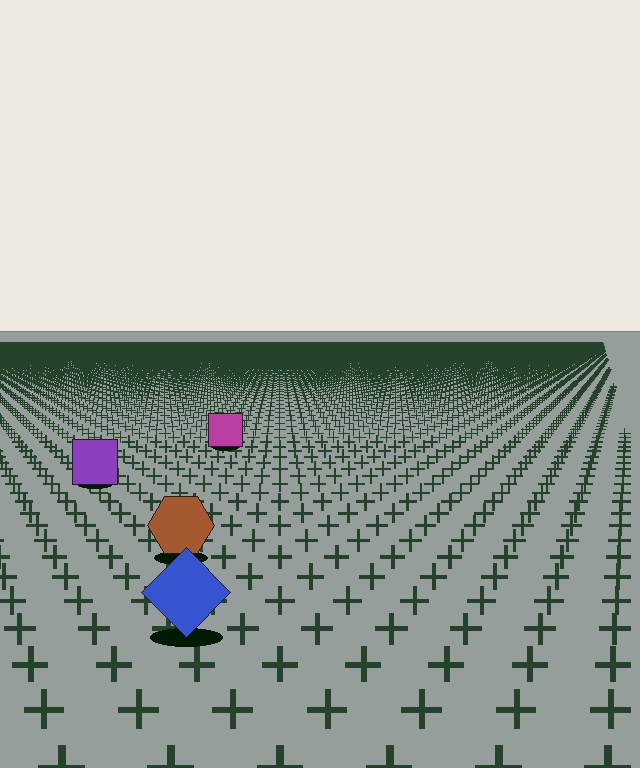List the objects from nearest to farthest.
From nearest to farthest: the blue diamond, the brown hexagon, the purple square, the magenta square.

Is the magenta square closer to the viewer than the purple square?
No. The purple square is closer — you can tell from the texture gradient: the ground texture is coarser near it.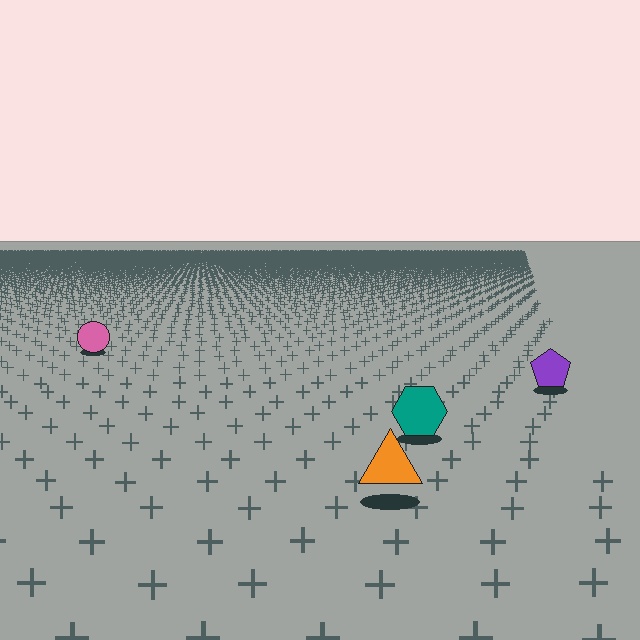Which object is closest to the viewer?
The orange triangle is closest. The texture marks near it are larger and more spread out.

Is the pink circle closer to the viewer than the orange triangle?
No. The orange triangle is closer — you can tell from the texture gradient: the ground texture is coarser near it.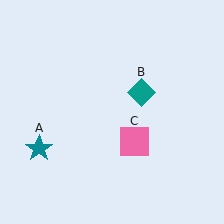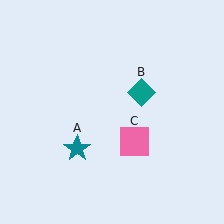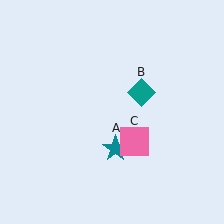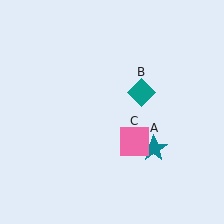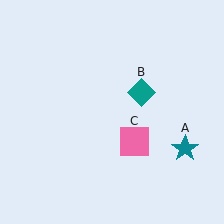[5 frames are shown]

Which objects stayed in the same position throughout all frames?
Teal diamond (object B) and pink square (object C) remained stationary.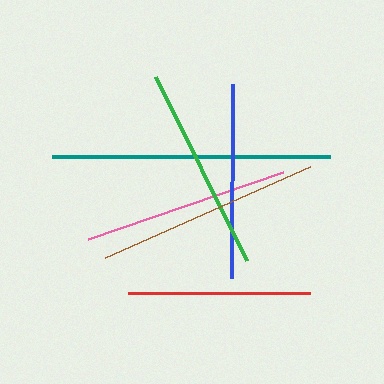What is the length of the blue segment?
The blue segment is approximately 194 pixels long.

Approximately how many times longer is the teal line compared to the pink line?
The teal line is approximately 1.3 times the length of the pink line.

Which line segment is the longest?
The teal line is the longest at approximately 278 pixels.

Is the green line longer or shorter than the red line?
The green line is longer than the red line.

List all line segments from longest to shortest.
From longest to shortest: teal, brown, pink, green, blue, red.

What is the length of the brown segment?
The brown segment is approximately 225 pixels long.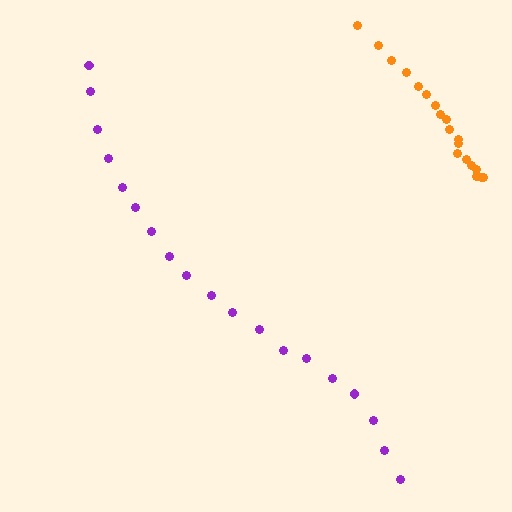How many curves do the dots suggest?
There are 2 distinct paths.